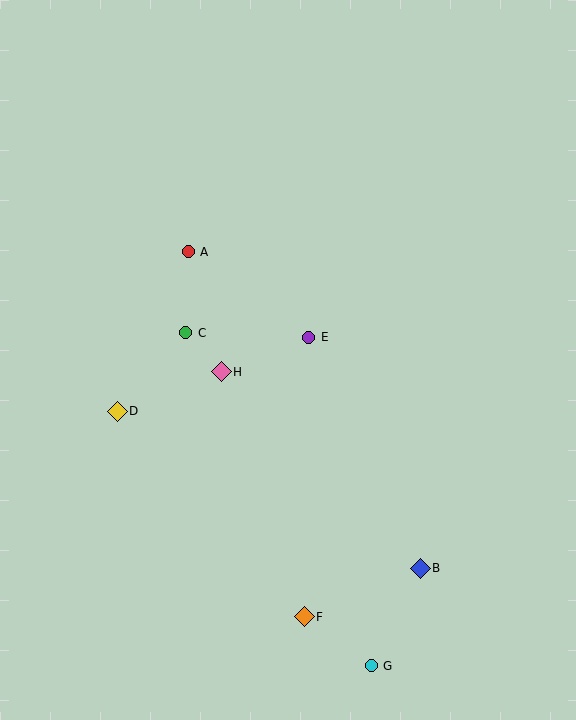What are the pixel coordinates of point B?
Point B is at (420, 568).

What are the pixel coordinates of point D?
Point D is at (117, 411).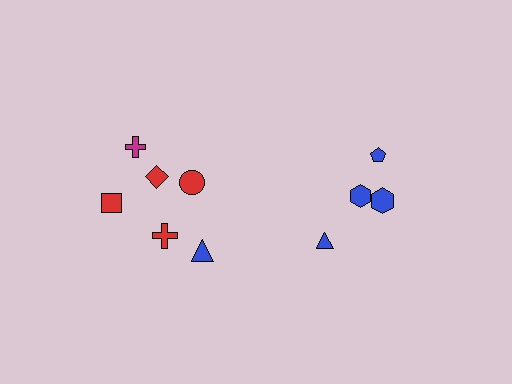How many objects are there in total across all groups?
There are 10 objects.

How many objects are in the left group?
There are 6 objects.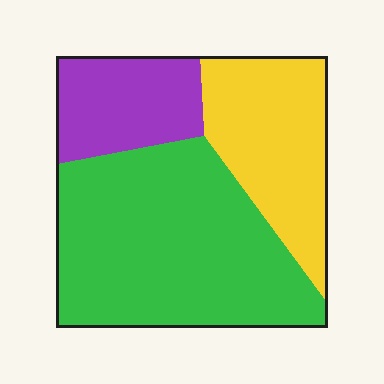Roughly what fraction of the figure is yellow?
Yellow takes up between a quarter and a half of the figure.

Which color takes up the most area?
Green, at roughly 55%.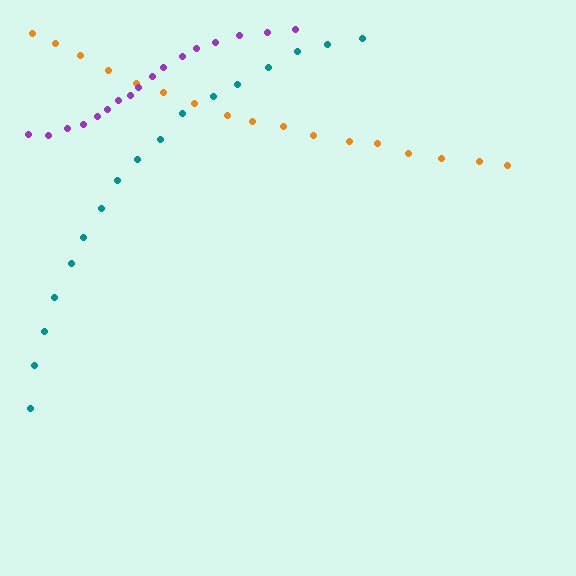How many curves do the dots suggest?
There are 3 distinct paths.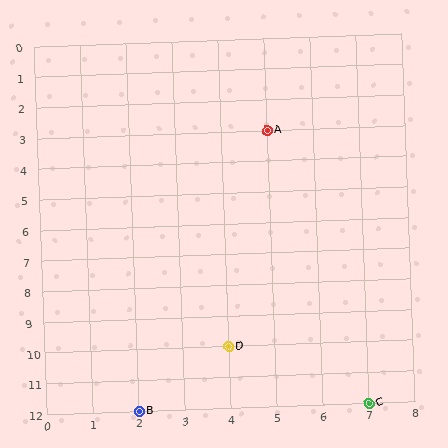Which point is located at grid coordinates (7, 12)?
Point C is at (7, 12).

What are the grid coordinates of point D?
Point D is at grid coordinates (4, 10).